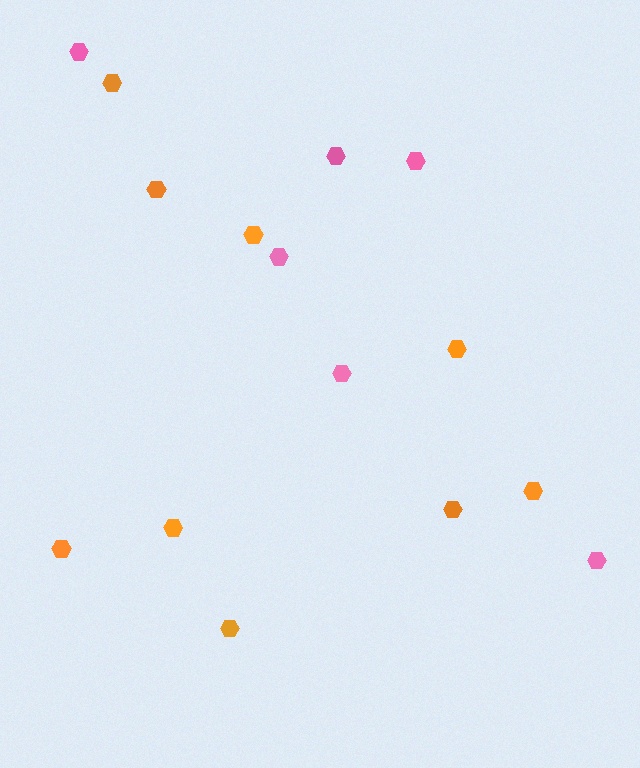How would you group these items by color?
There are 2 groups: one group of pink hexagons (6) and one group of orange hexagons (9).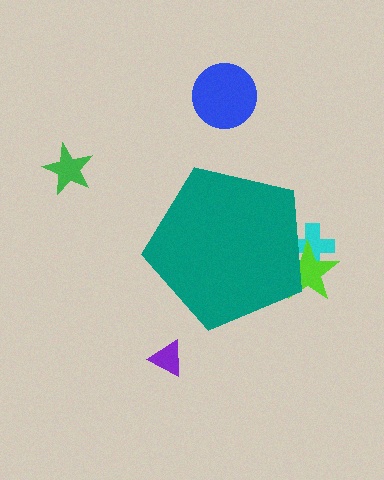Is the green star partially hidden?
No, the green star is fully visible.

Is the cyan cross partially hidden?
Yes, the cyan cross is partially hidden behind the teal pentagon.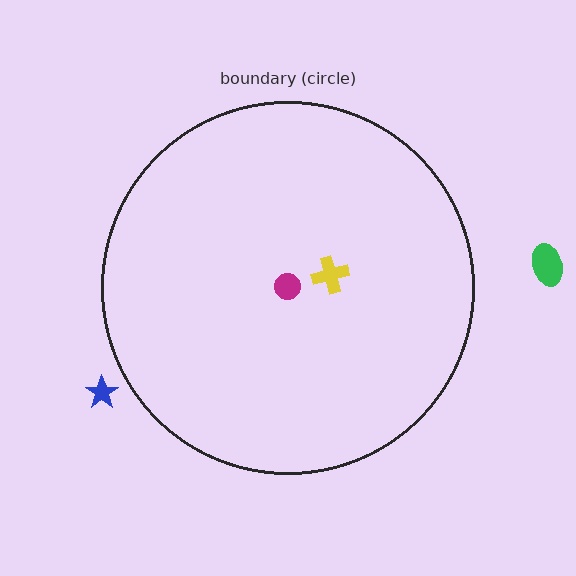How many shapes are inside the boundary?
2 inside, 2 outside.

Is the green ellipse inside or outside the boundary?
Outside.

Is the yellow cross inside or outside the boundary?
Inside.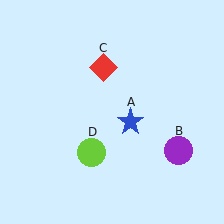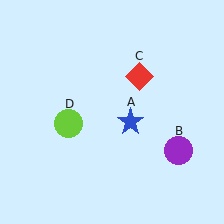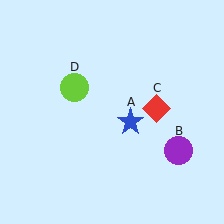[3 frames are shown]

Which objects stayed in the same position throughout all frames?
Blue star (object A) and purple circle (object B) remained stationary.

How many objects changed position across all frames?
2 objects changed position: red diamond (object C), lime circle (object D).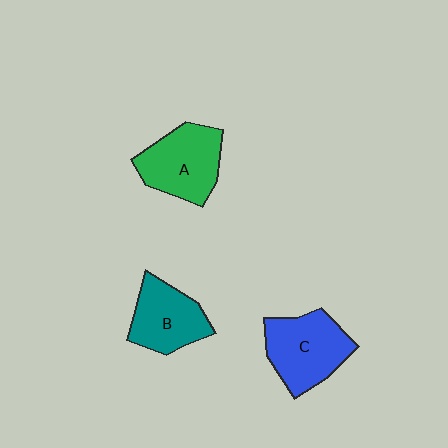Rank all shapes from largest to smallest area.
From largest to smallest: C (blue), A (green), B (teal).